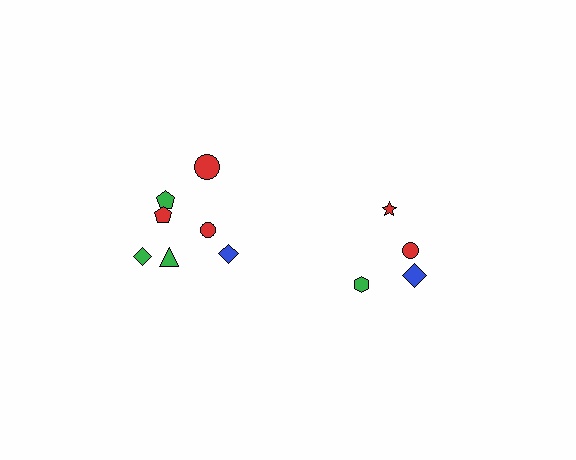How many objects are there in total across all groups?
There are 11 objects.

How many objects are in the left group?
There are 7 objects.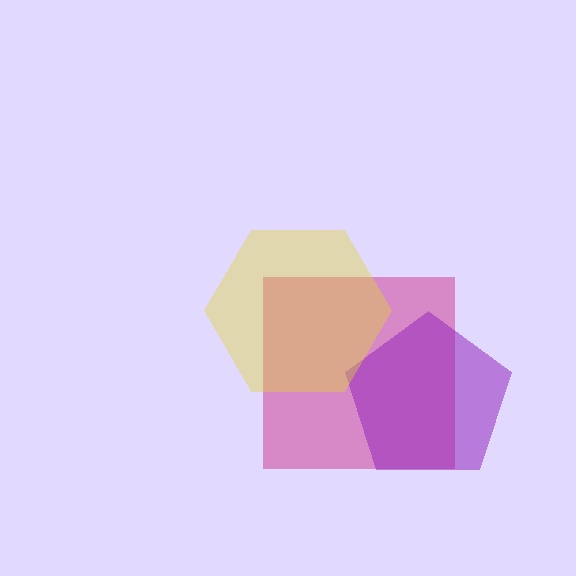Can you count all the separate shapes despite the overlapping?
Yes, there are 3 separate shapes.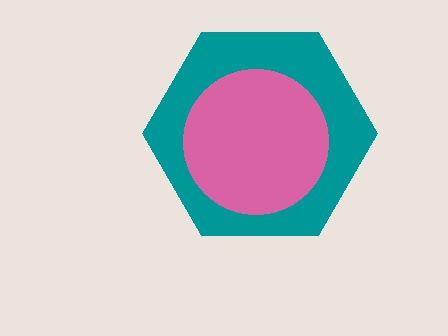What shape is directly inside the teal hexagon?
The pink circle.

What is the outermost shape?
The teal hexagon.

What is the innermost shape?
The pink circle.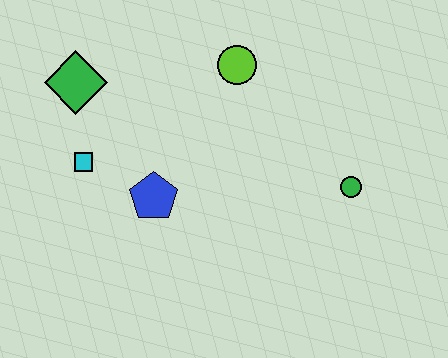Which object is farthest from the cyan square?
The green circle is farthest from the cyan square.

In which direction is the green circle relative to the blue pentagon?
The green circle is to the right of the blue pentagon.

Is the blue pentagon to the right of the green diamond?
Yes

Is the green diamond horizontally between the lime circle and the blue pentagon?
No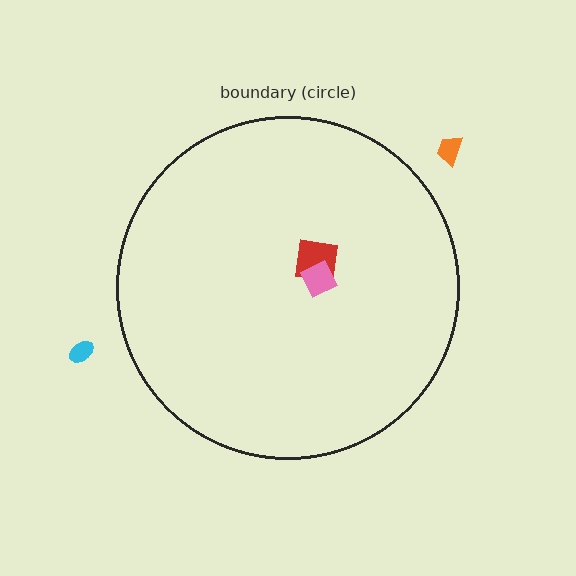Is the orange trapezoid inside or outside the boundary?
Outside.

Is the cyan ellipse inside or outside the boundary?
Outside.